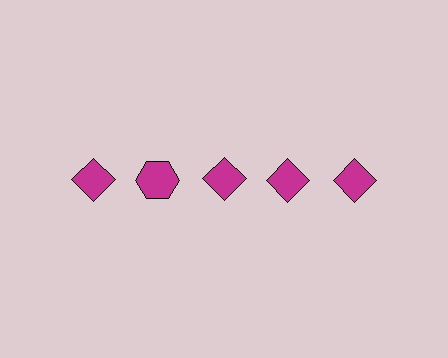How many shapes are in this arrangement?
There are 5 shapes arranged in a grid pattern.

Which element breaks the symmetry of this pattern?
The magenta hexagon in the top row, second from left column breaks the symmetry. All other shapes are magenta diamonds.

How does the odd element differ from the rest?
It has a different shape: hexagon instead of diamond.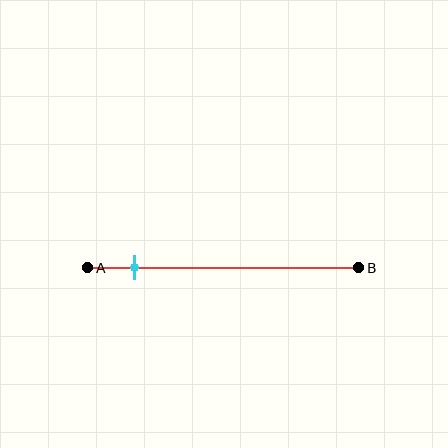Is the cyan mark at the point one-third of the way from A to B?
No, the mark is at about 15% from A, not at the 33% one-third point.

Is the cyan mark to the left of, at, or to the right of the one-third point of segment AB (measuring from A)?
The cyan mark is to the left of the one-third point of segment AB.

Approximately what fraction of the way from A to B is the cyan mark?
The cyan mark is approximately 15% of the way from A to B.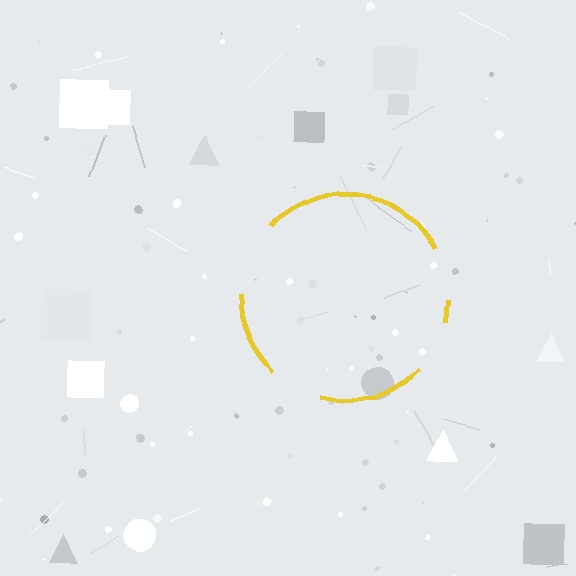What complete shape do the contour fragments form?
The contour fragments form a circle.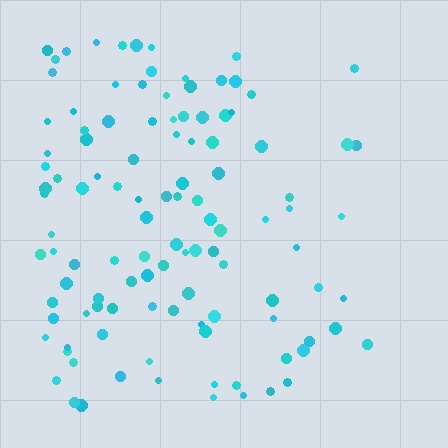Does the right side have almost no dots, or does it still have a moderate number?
Still a moderate number, just noticeably fewer than the left.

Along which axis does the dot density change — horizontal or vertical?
Horizontal.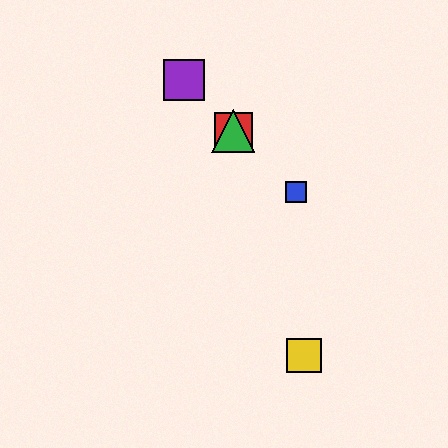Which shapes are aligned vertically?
The red square, the green triangle are aligned vertically.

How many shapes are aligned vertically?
2 shapes (the red square, the green triangle) are aligned vertically.